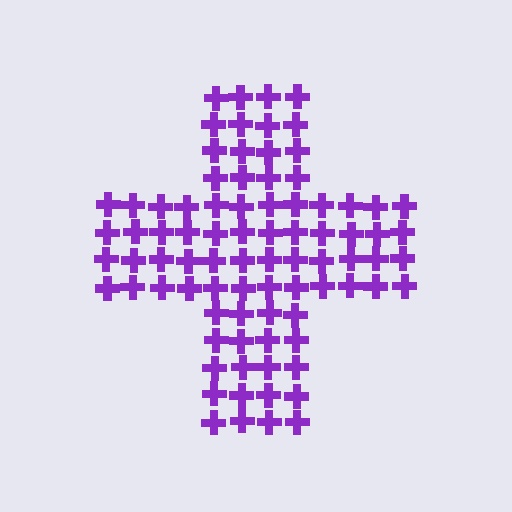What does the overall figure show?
The overall figure shows a cross.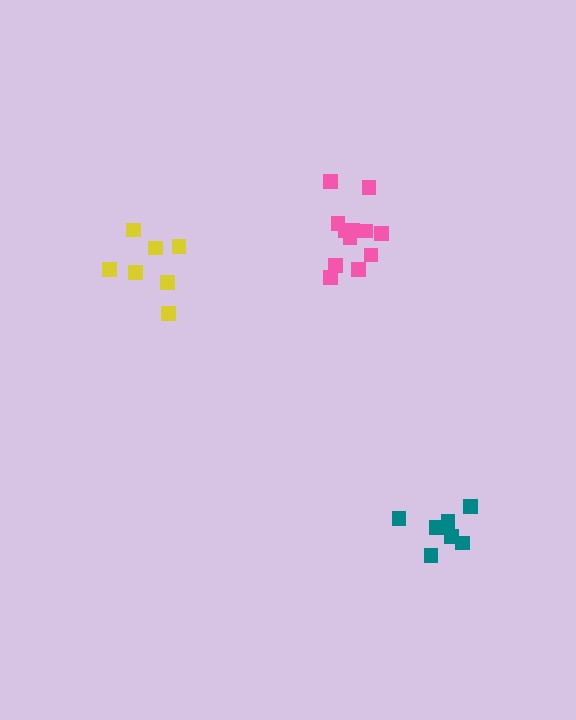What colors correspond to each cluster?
The clusters are colored: pink, teal, yellow.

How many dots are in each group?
Group 1: 12 dots, Group 2: 7 dots, Group 3: 7 dots (26 total).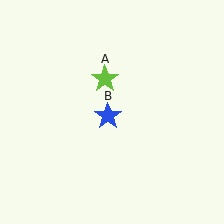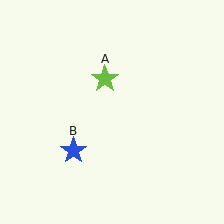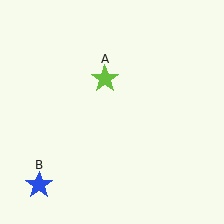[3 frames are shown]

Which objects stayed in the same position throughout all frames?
Lime star (object A) remained stationary.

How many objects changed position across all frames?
1 object changed position: blue star (object B).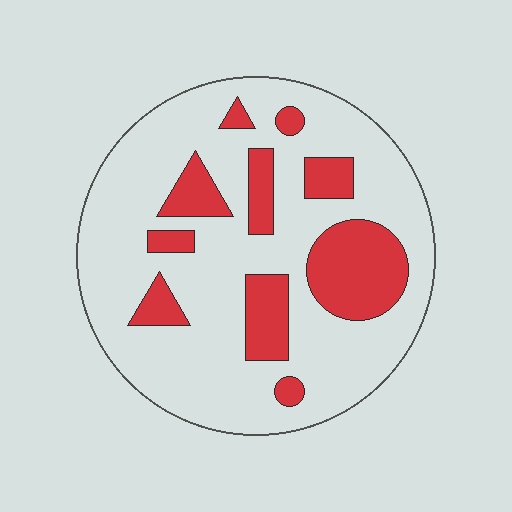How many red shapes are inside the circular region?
10.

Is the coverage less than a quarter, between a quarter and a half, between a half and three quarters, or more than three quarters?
Less than a quarter.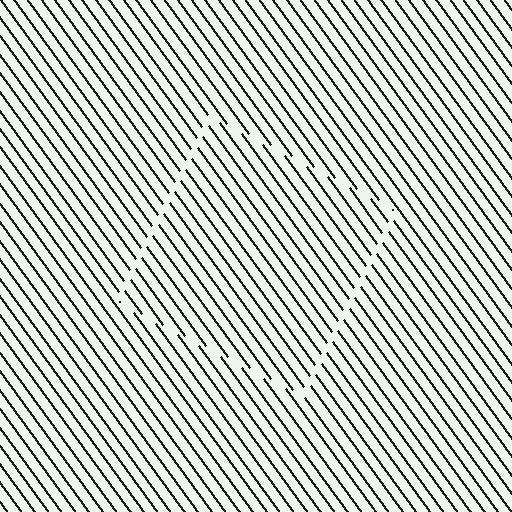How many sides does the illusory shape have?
4 sides — the line-ends trace a square.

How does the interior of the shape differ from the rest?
The interior of the shape contains the same grating, shifted by half a period — the contour is defined by the phase discontinuity where line-ends from the inner and outer gratings abut.